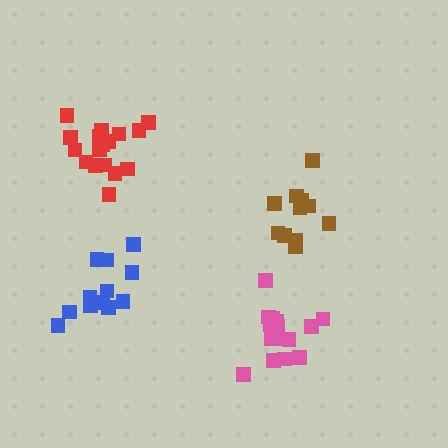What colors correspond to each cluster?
The clusters are colored: brown, pink, blue, red.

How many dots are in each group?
Group 1: 11 dots, Group 2: 16 dots, Group 3: 12 dots, Group 4: 17 dots (56 total).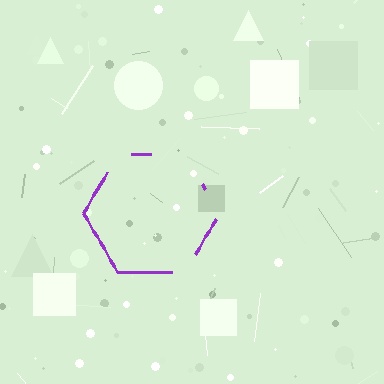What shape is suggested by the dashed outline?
The dashed outline suggests a hexagon.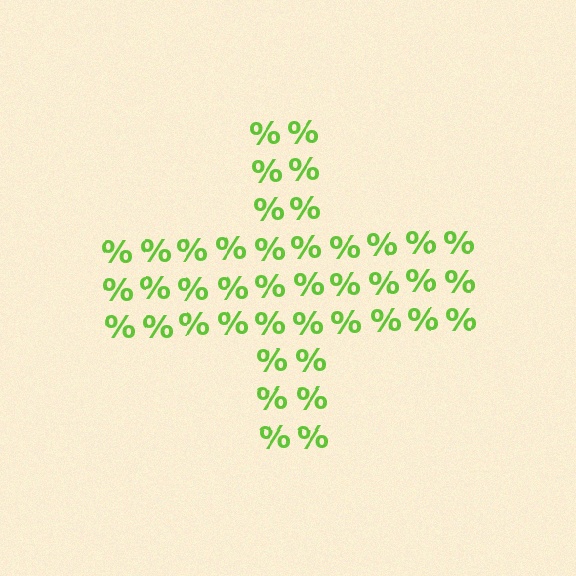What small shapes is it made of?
It is made of small percent signs.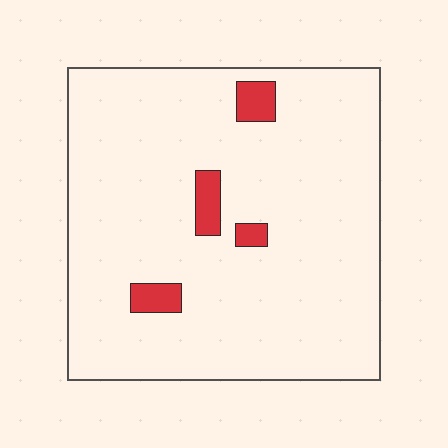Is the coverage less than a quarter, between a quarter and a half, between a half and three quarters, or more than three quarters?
Less than a quarter.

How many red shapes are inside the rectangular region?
4.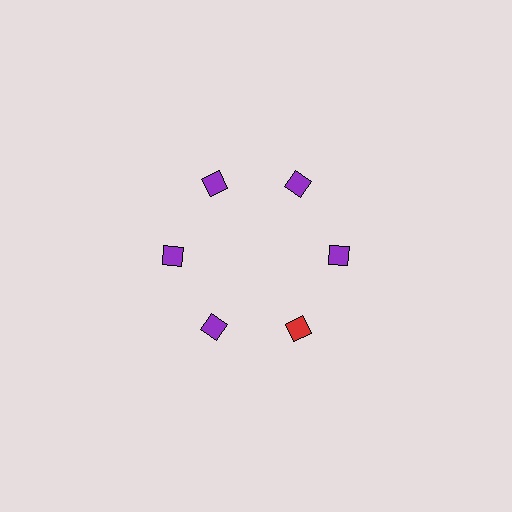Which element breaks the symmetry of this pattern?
The red diamond at roughly the 5 o'clock position breaks the symmetry. All other shapes are purple diamonds.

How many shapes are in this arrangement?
There are 6 shapes arranged in a ring pattern.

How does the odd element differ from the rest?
It has a different color: red instead of purple.